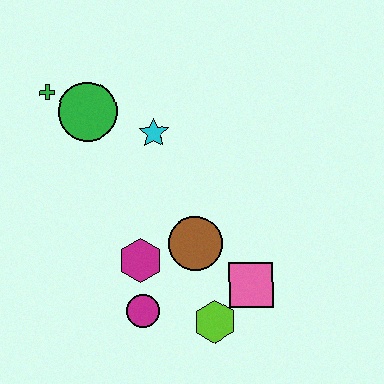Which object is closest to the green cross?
The green circle is closest to the green cross.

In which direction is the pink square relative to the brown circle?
The pink square is to the right of the brown circle.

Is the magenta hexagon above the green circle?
No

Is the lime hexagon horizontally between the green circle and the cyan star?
No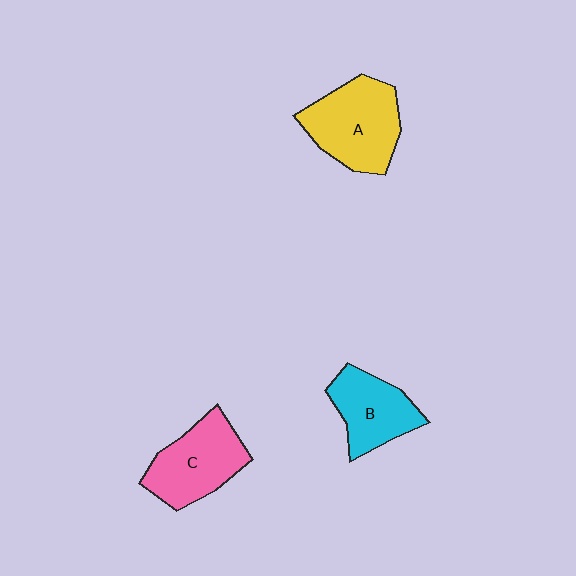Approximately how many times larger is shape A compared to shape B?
Approximately 1.3 times.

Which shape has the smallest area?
Shape B (cyan).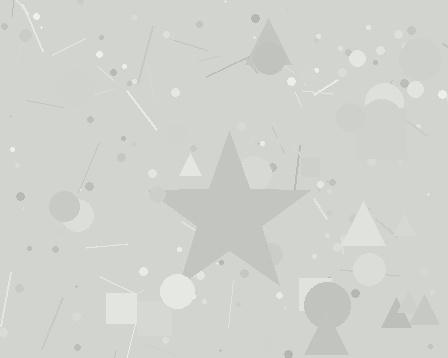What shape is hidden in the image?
A star is hidden in the image.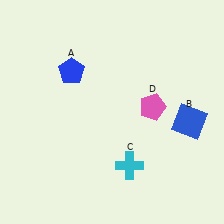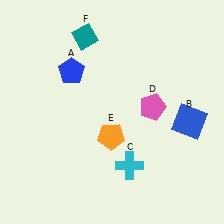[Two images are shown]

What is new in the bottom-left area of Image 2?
An orange pentagon (E) was added in the bottom-left area of Image 2.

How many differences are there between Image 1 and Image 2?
There are 2 differences between the two images.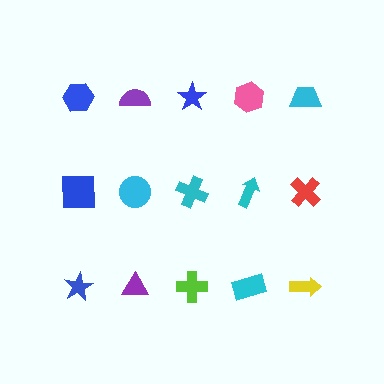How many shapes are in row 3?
5 shapes.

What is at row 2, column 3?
A cyan cross.